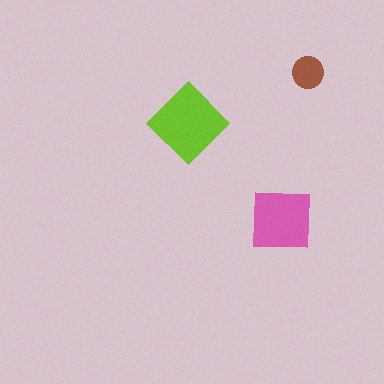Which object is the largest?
The lime diamond.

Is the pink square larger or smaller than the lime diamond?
Smaller.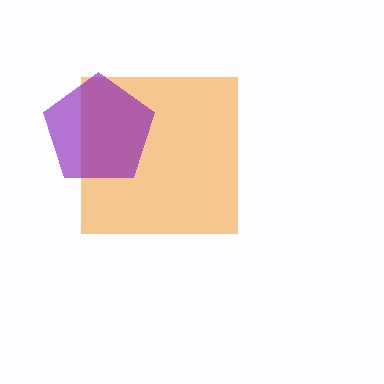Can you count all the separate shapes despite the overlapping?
Yes, there are 2 separate shapes.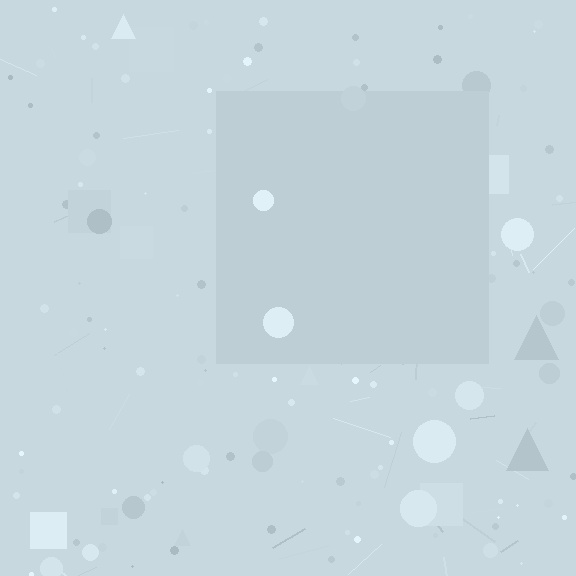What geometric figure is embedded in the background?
A square is embedded in the background.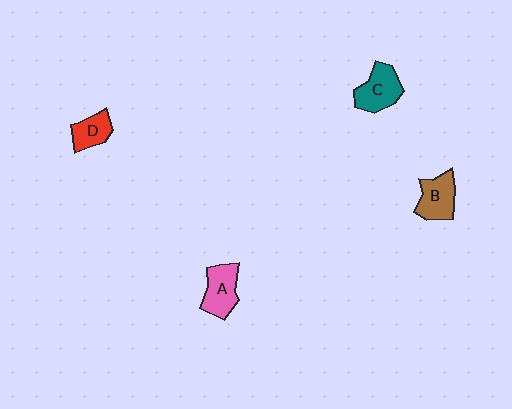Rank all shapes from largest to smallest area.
From largest to smallest: C (teal), A (pink), B (brown), D (red).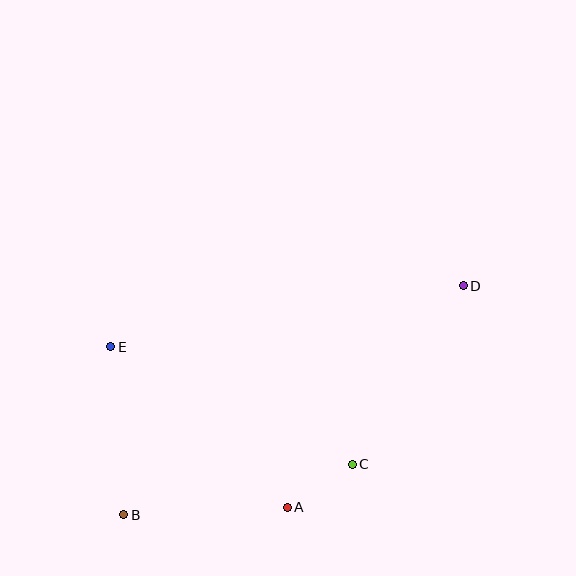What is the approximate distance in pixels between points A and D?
The distance between A and D is approximately 283 pixels.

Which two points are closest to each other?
Points A and C are closest to each other.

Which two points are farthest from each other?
Points B and D are farthest from each other.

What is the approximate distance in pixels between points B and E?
The distance between B and E is approximately 169 pixels.